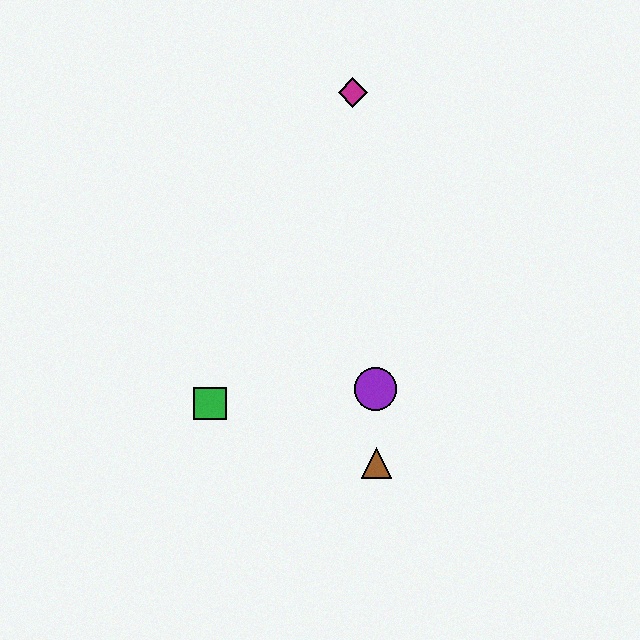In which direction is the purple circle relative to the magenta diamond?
The purple circle is below the magenta diamond.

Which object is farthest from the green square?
The magenta diamond is farthest from the green square.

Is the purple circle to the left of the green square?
No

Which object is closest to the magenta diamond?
The purple circle is closest to the magenta diamond.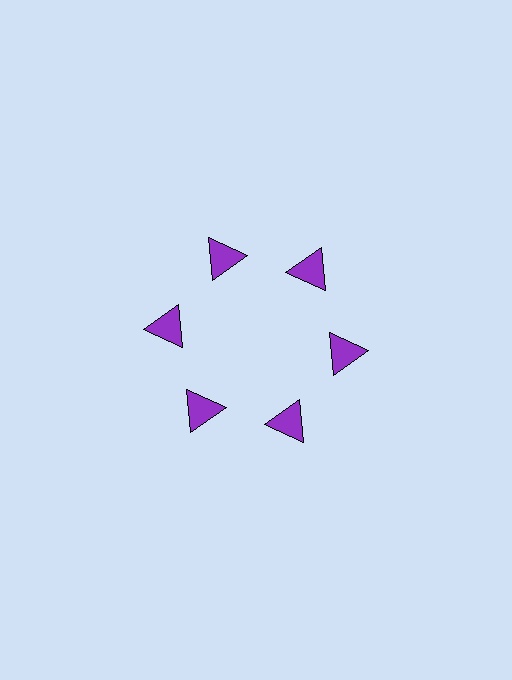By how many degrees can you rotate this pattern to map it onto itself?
The pattern maps onto itself every 60 degrees of rotation.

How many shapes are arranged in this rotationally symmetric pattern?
There are 6 shapes, arranged in 6 groups of 1.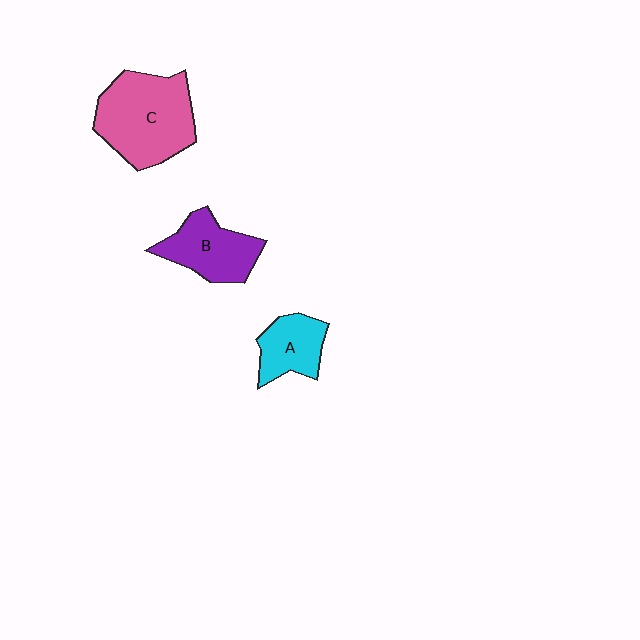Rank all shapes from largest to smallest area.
From largest to smallest: C (pink), B (purple), A (cyan).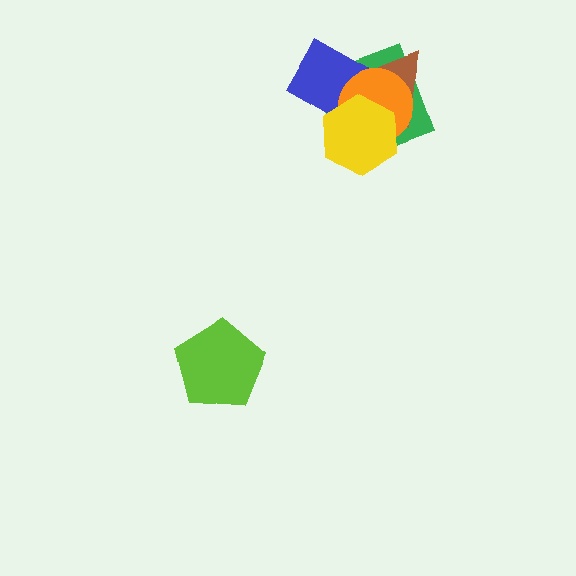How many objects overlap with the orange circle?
4 objects overlap with the orange circle.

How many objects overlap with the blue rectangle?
4 objects overlap with the blue rectangle.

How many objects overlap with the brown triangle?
4 objects overlap with the brown triangle.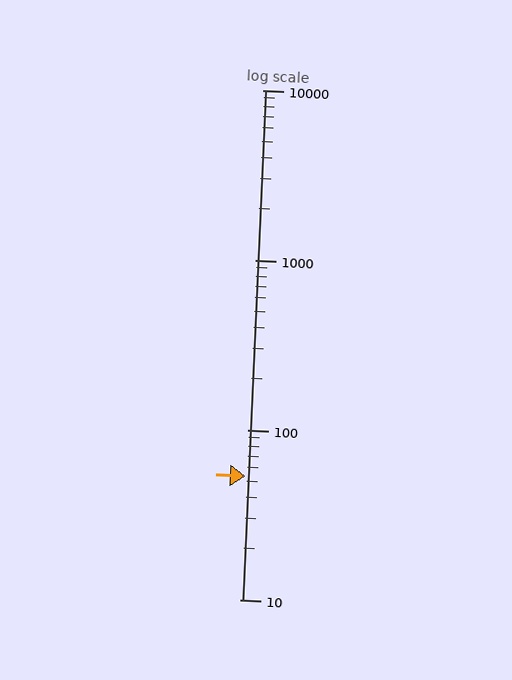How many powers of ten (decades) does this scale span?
The scale spans 3 decades, from 10 to 10000.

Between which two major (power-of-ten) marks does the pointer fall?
The pointer is between 10 and 100.